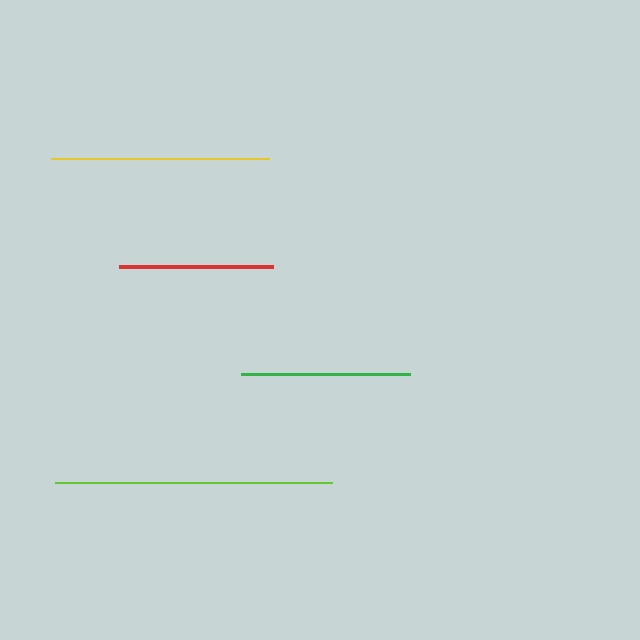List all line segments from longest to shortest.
From longest to shortest: lime, yellow, green, red.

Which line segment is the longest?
The lime line is the longest at approximately 277 pixels.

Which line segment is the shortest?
The red line is the shortest at approximately 154 pixels.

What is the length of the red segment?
The red segment is approximately 154 pixels long.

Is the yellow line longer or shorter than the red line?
The yellow line is longer than the red line.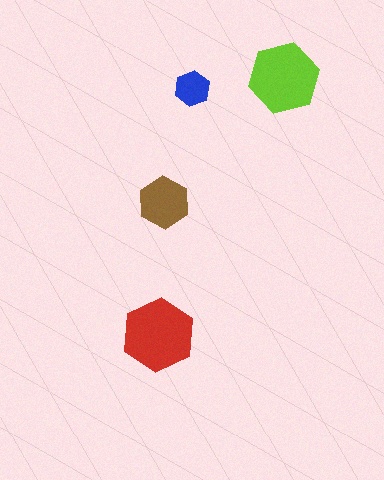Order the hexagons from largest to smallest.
the red one, the lime one, the brown one, the blue one.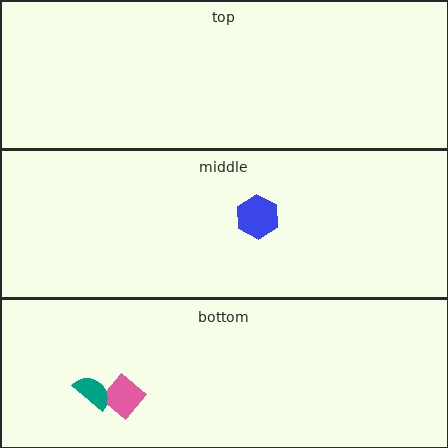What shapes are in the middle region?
The blue hexagon.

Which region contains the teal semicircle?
The bottom region.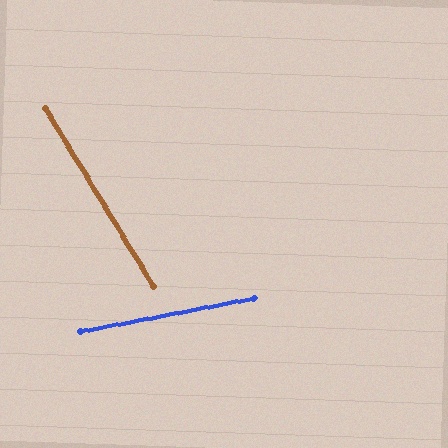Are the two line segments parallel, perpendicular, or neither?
Neither parallel nor perpendicular — they differ by about 70°.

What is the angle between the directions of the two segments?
Approximately 70 degrees.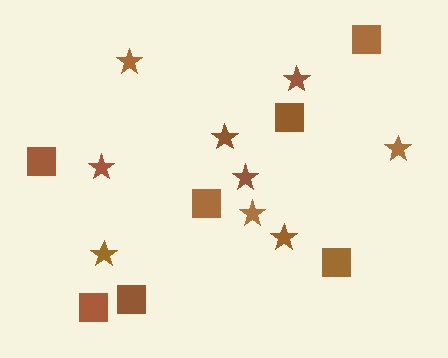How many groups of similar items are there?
There are 2 groups: one group of stars (9) and one group of squares (7).